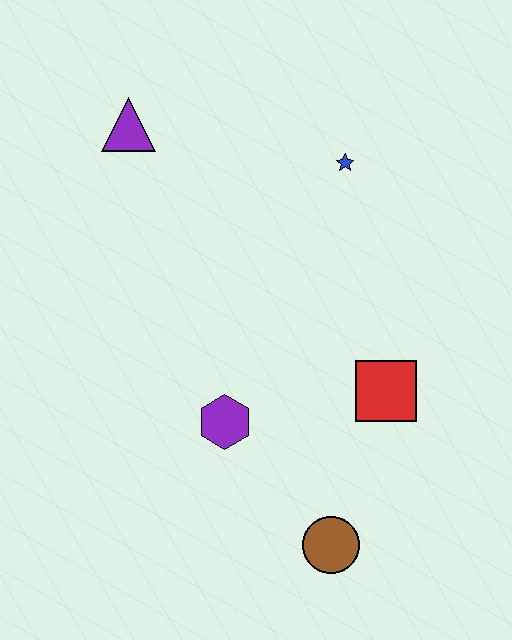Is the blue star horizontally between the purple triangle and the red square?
Yes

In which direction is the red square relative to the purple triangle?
The red square is below the purple triangle.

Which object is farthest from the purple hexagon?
The purple triangle is farthest from the purple hexagon.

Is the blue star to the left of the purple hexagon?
No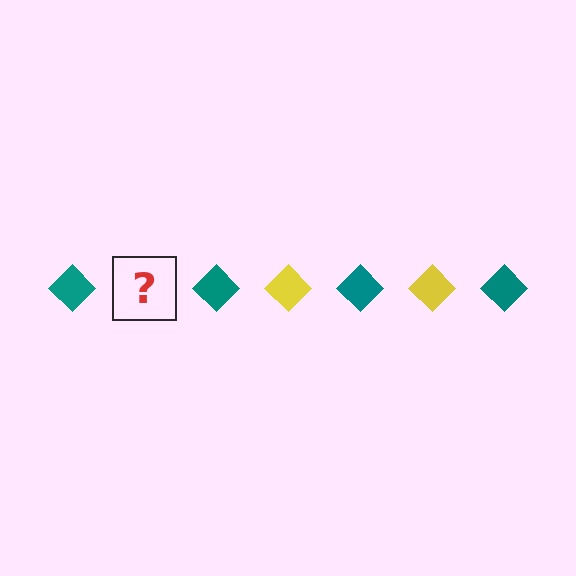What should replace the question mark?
The question mark should be replaced with a yellow diamond.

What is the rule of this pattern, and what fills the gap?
The rule is that the pattern cycles through teal, yellow diamonds. The gap should be filled with a yellow diamond.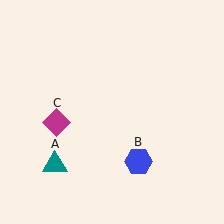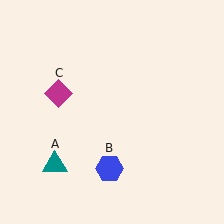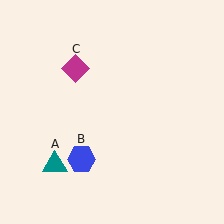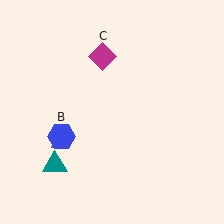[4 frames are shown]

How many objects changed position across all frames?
2 objects changed position: blue hexagon (object B), magenta diamond (object C).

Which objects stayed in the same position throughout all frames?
Teal triangle (object A) remained stationary.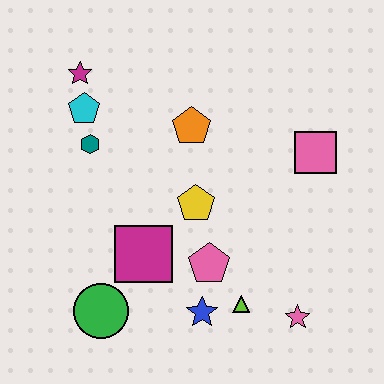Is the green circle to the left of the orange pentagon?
Yes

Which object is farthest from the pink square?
The green circle is farthest from the pink square.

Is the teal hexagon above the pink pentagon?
Yes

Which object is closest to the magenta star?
The cyan pentagon is closest to the magenta star.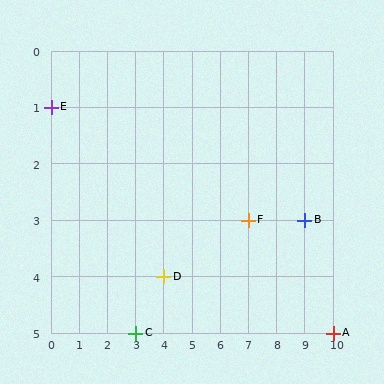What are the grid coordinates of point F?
Point F is at grid coordinates (7, 3).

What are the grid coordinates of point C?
Point C is at grid coordinates (3, 5).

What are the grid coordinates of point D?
Point D is at grid coordinates (4, 4).